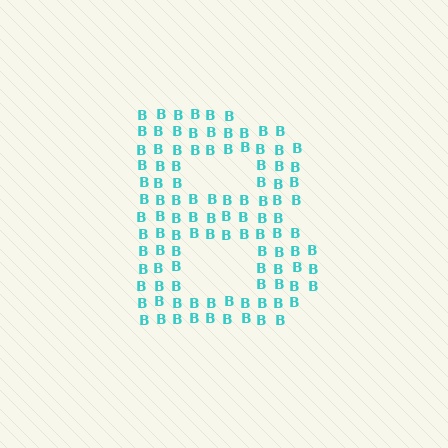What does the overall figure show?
The overall figure shows the letter B.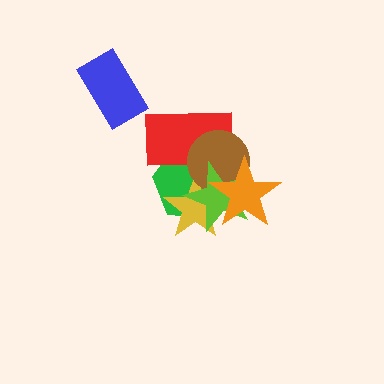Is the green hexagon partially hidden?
Yes, it is partially covered by another shape.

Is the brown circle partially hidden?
Yes, it is partially covered by another shape.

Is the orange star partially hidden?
No, no other shape covers it.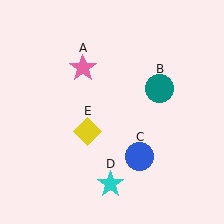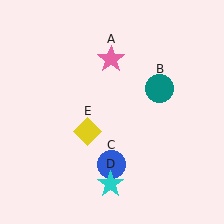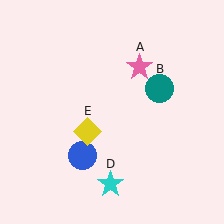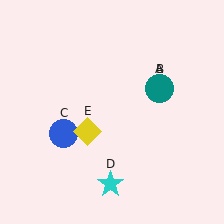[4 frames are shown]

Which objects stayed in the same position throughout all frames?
Teal circle (object B) and cyan star (object D) and yellow diamond (object E) remained stationary.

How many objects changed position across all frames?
2 objects changed position: pink star (object A), blue circle (object C).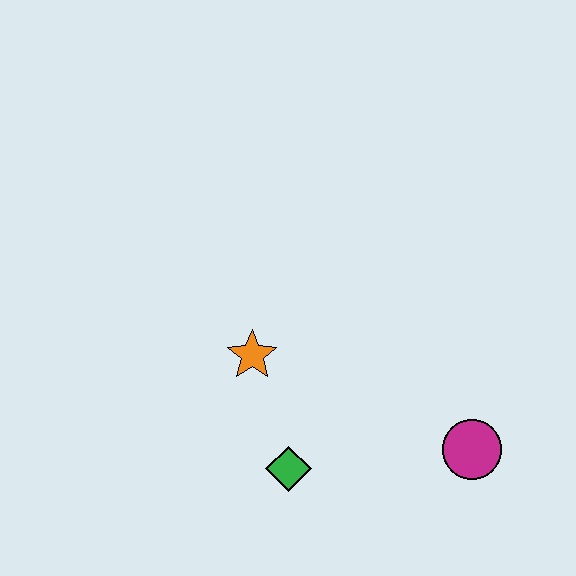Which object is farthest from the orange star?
The magenta circle is farthest from the orange star.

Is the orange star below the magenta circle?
No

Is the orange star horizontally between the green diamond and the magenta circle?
No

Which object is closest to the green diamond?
The orange star is closest to the green diamond.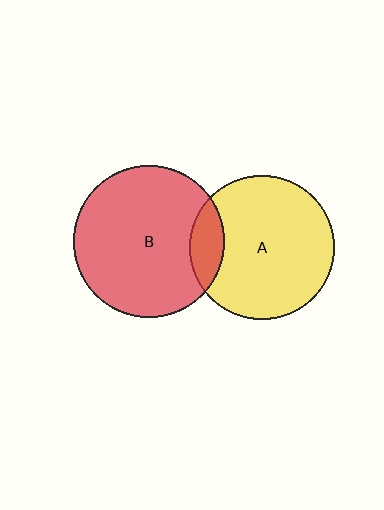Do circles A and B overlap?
Yes.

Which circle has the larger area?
Circle B (red).